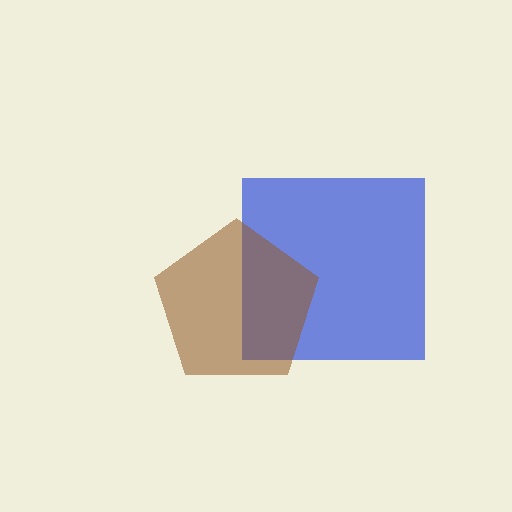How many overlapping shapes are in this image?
There are 2 overlapping shapes in the image.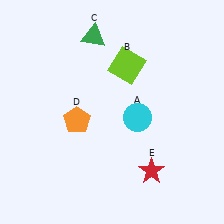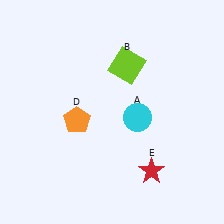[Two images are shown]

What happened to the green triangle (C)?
The green triangle (C) was removed in Image 2. It was in the top-left area of Image 1.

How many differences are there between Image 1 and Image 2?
There is 1 difference between the two images.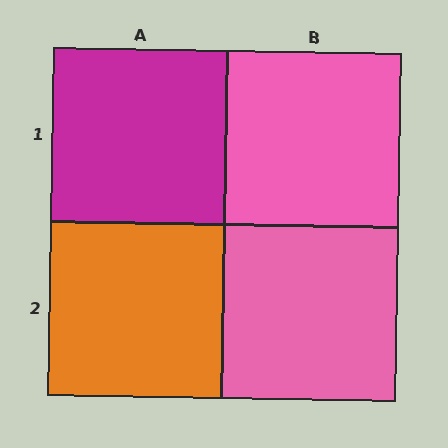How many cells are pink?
2 cells are pink.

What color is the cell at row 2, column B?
Pink.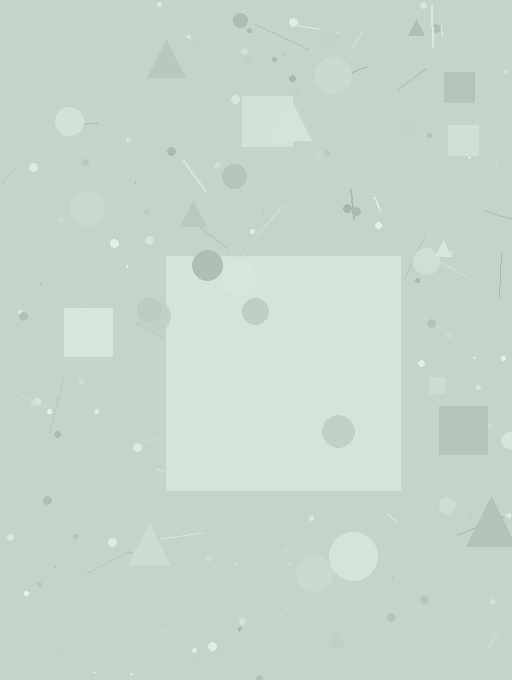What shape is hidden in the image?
A square is hidden in the image.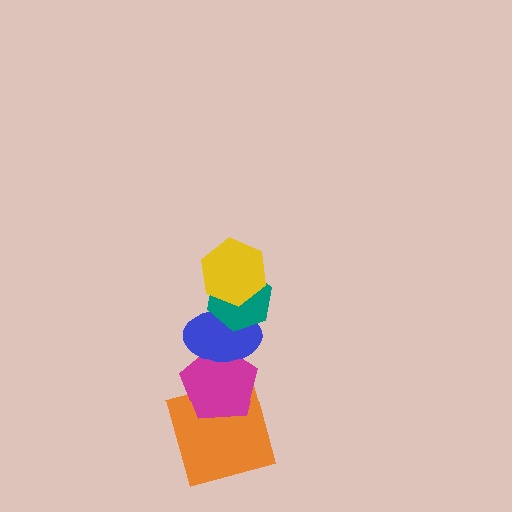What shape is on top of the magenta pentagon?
The blue ellipse is on top of the magenta pentagon.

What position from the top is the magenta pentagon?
The magenta pentagon is 4th from the top.